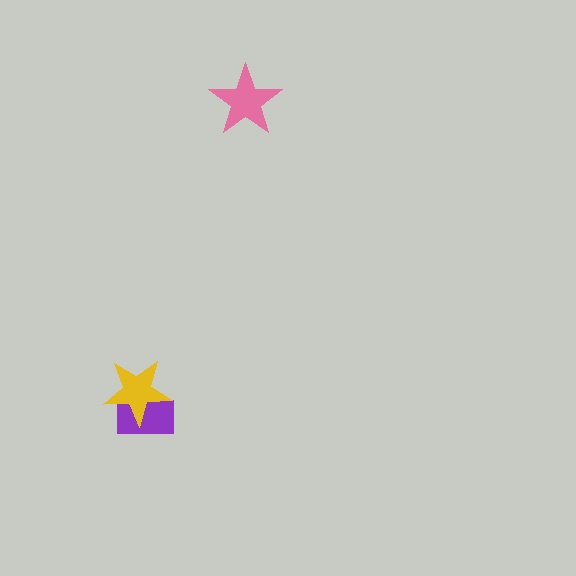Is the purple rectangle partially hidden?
Yes, it is partially covered by another shape.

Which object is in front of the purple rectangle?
The yellow star is in front of the purple rectangle.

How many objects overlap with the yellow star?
1 object overlaps with the yellow star.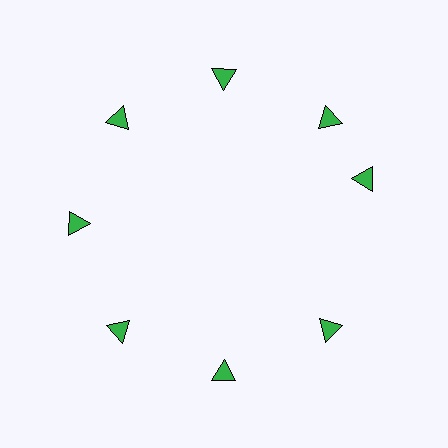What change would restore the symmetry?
The symmetry would be restored by rotating it back into even spacing with its neighbors so that all 8 triangles sit at equal angles and equal distance from the center.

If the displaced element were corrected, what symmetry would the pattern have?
It would have 8-fold rotational symmetry — the pattern would map onto itself every 45 degrees.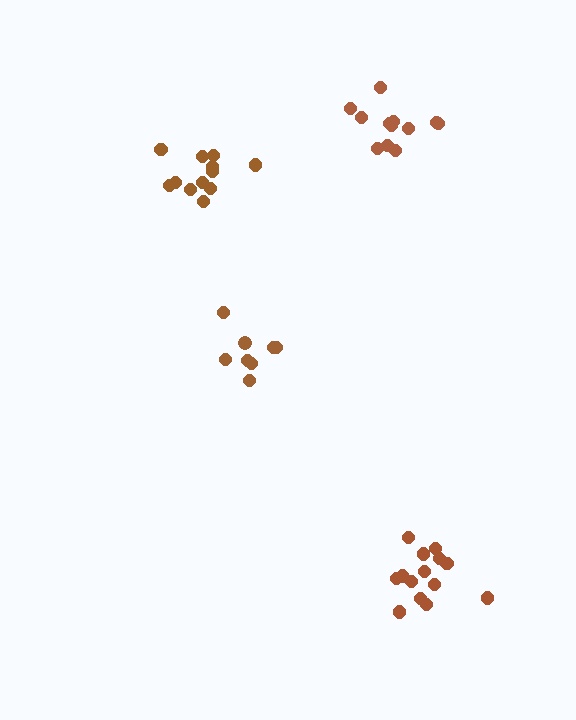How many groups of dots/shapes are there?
There are 4 groups.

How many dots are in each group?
Group 1: 12 dots, Group 2: 8 dots, Group 3: 12 dots, Group 4: 14 dots (46 total).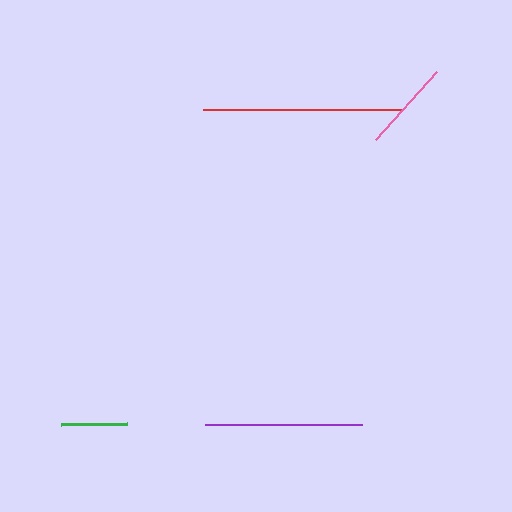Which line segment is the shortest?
The green line is the shortest at approximately 66 pixels.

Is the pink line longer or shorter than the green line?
The pink line is longer than the green line.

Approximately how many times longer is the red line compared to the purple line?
The red line is approximately 1.3 times the length of the purple line.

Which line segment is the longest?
The red line is the longest at approximately 199 pixels.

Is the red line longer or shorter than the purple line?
The red line is longer than the purple line.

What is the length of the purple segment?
The purple segment is approximately 157 pixels long.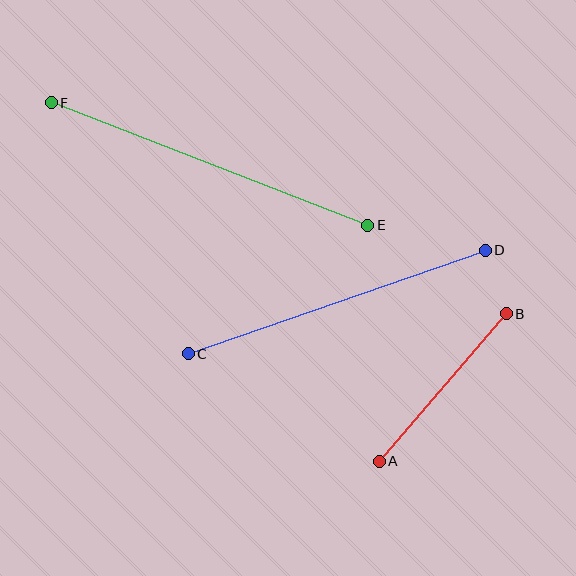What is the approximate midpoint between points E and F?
The midpoint is at approximately (210, 164) pixels.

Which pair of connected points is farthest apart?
Points E and F are farthest apart.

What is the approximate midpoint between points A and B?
The midpoint is at approximately (443, 388) pixels.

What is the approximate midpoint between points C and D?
The midpoint is at approximately (337, 302) pixels.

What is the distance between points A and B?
The distance is approximately 195 pixels.